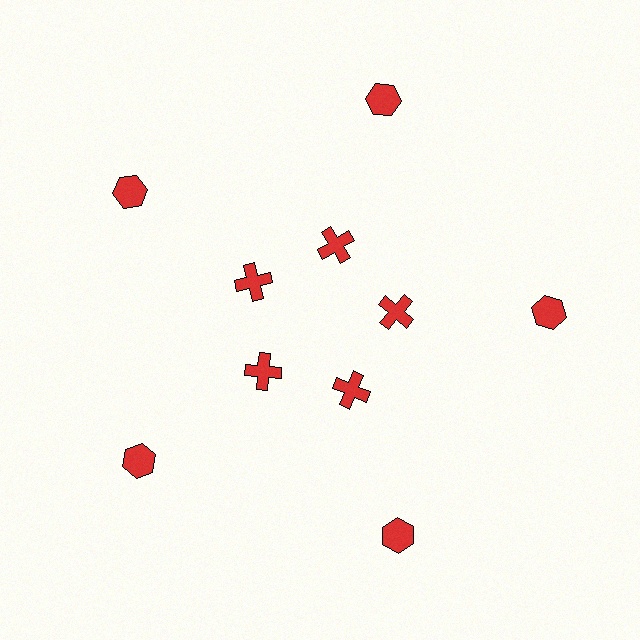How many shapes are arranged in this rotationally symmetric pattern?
There are 10 shapes, arranged in 5 groups of 2.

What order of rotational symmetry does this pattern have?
This pattern has 5-fold rotational symmetry.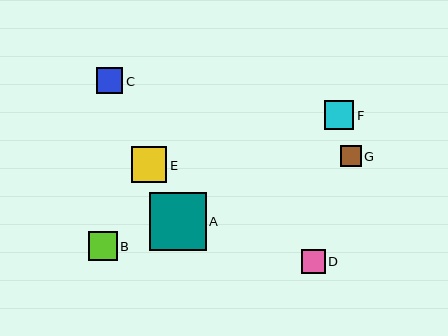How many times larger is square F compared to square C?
Square F is approximately 1.1 times the size of square C.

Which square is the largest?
Square A is the largest with a size of approximately 57 pixels.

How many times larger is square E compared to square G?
Square E is approximately 1.7 times the size of square G.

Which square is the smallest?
Square G is the smallest with a size of approximately 21 pixels.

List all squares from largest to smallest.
From largest to smallest: A, E, F, B, C, D, G.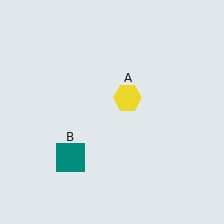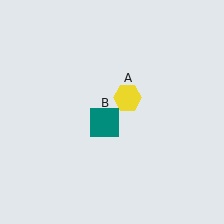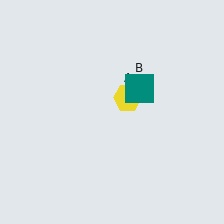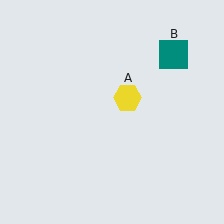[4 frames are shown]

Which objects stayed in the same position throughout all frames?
Yellow hexagon (object A) remained stationary.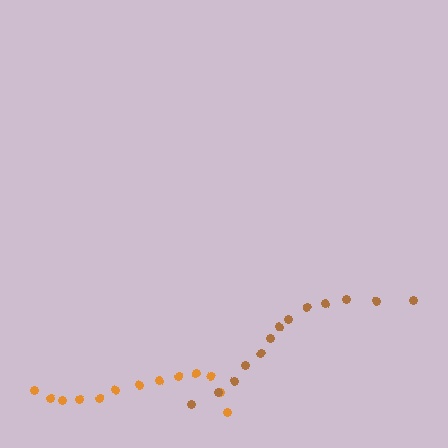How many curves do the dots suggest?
There are 2 distinct paths.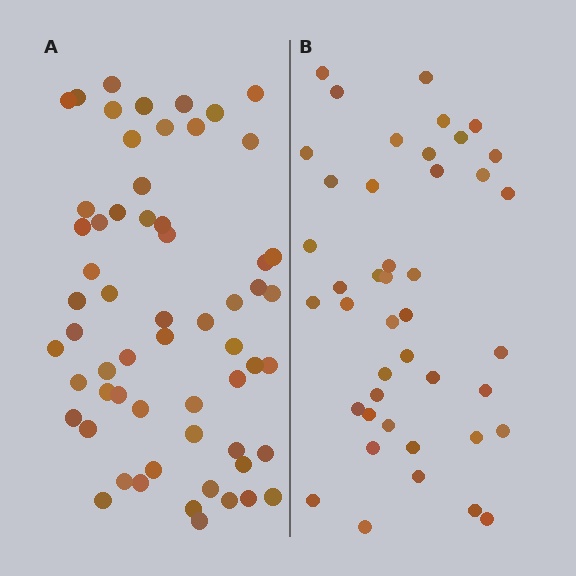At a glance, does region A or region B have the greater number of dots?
Region A (the left region) has more dots.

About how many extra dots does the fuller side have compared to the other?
Region A has approximately 15 more dots than region B.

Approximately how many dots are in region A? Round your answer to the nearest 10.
About 60 dots.